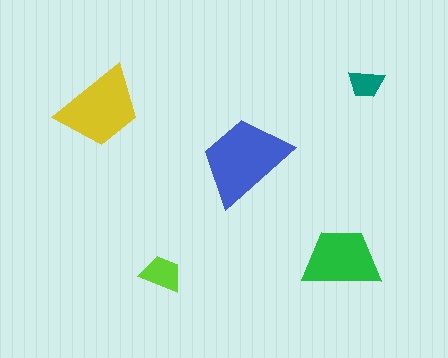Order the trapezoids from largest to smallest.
the blue one, the yellow one, the green one, the lime one, the teal one.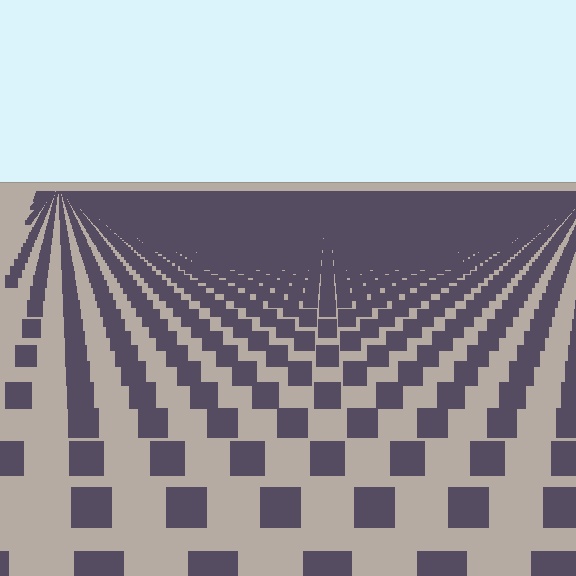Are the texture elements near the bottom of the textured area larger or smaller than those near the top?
Larger. Near the bottom, elements are closer to the viewer and appear at a bigger on-screen size.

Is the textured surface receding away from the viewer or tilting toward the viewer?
The surface is receding away from the viewer. Texture elements get smaller and denser toward the top.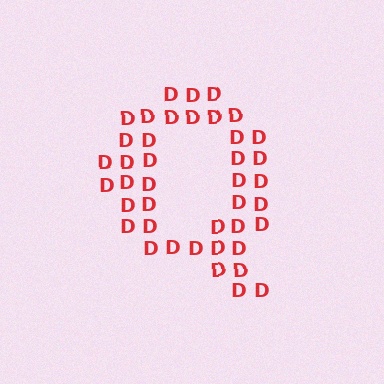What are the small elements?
The small elements are letter D's.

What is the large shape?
The large shape is the letter Q.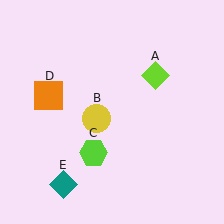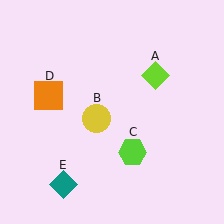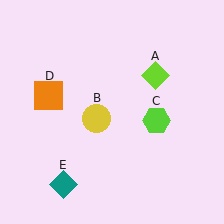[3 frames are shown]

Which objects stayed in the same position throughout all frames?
Lime diamond (object A) and yellow circle (object B) and orange square (object D) and teal diamond (object E) remained stationary.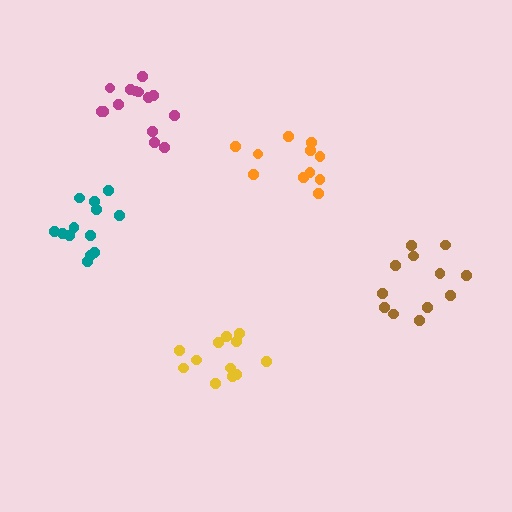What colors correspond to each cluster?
The clusters are colored: brown, yellow, orange, teal, magenta.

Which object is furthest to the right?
The brown cluster is rightmost.